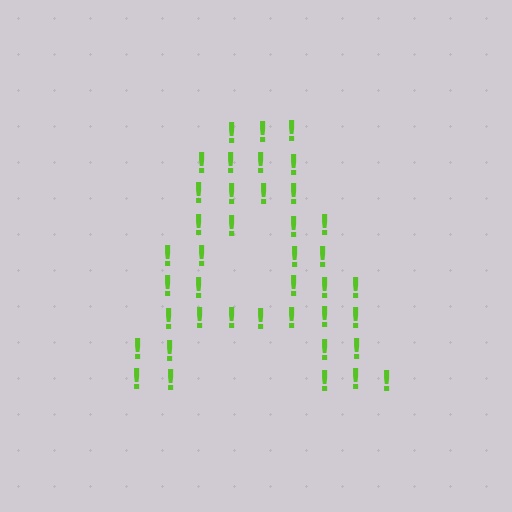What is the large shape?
The large shape is the letter A.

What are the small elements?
The small elements are exclamation marks.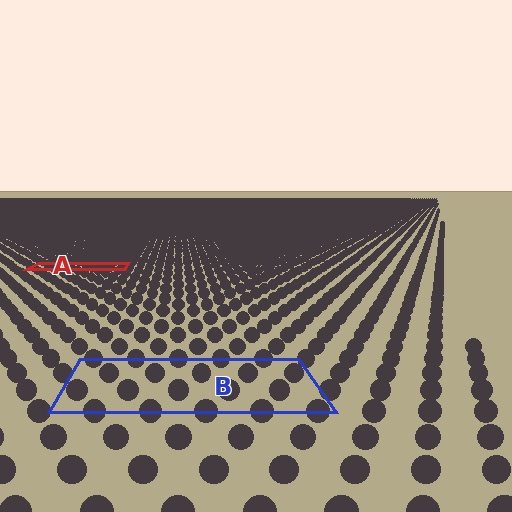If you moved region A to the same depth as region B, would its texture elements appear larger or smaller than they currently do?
They would appear larger. At a closer depth, the same texture elements are projected at a bigger on-screen size.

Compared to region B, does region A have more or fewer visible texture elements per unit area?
Region A has more texture elements per unit area — they are packed more densely because it is farther away.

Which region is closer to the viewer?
Region B is closer. The texture elements there are larger and more spread out.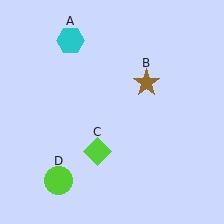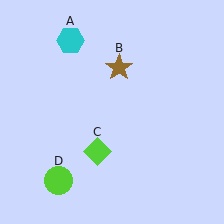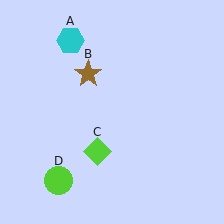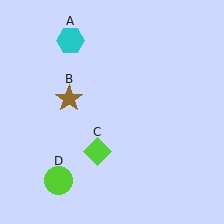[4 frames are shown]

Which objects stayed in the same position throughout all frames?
Cyan hexagon (object A) and lime diamond (object C) and lime circle (object D) remained stationary.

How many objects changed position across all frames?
1 object changed position: brown star (object B).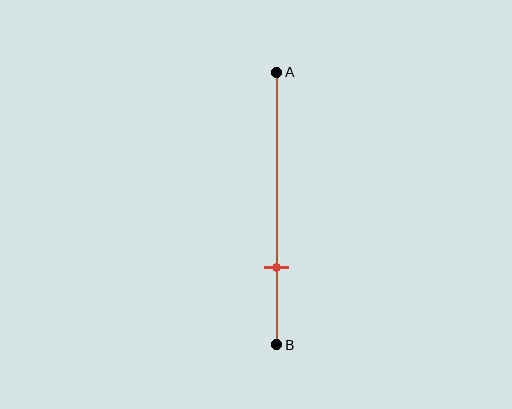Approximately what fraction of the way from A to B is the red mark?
The red mark is approximately 70% of the way from A to B.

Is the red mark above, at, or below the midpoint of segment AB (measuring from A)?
The red mark is below the midpoint of segment AB.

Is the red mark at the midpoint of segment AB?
No, the mark is at about 70% from A, not at the 50% midpoint.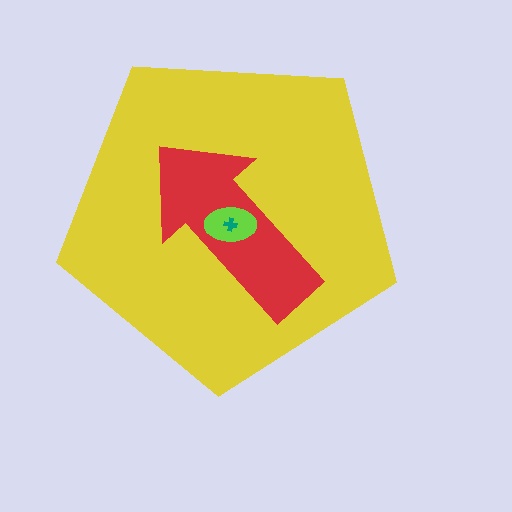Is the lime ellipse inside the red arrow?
Yes.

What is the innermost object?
The teal cross.